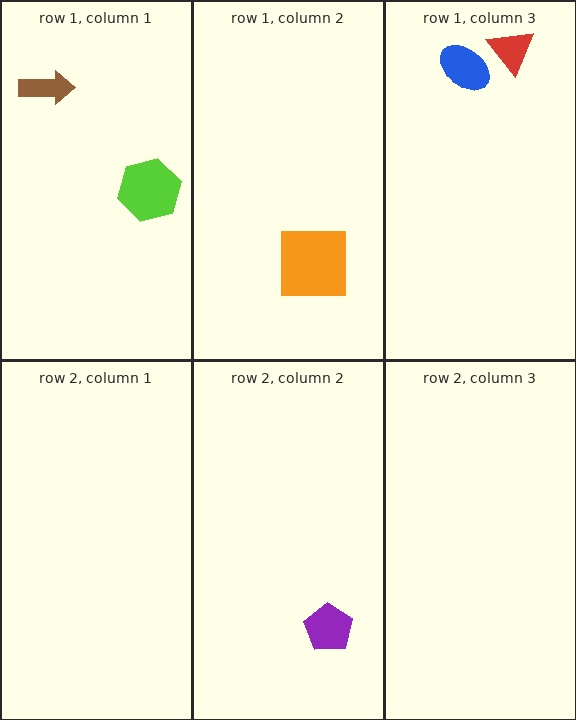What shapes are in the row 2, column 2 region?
The purple pentagon.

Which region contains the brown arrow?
The row 1, column 1 region.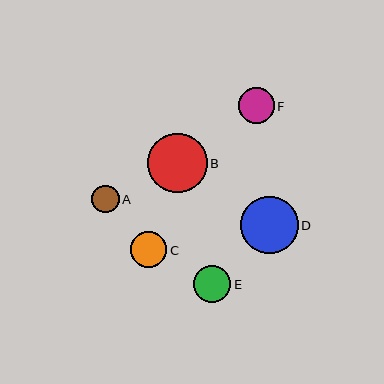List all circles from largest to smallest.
From largest to smallest: B, D, E, C, F, A.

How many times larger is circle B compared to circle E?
Circle B is approximately 1.6 times the size of circle E.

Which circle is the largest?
Circle B is the largest with a size of approximately 60 pixels.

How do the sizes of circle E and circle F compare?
Circle E and circle F are approximately the same size.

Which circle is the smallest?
Circle A is the smallest with a size of approximately 27 pixels.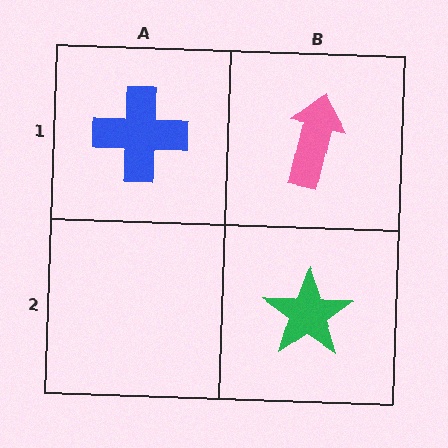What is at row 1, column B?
A pink arrow.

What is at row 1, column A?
A blue cross.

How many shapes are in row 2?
1 shape.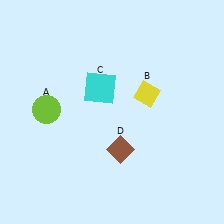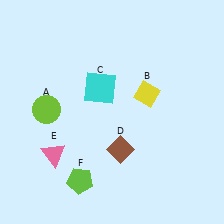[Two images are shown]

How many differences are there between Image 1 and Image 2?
There are 2 differences between the two images.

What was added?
A pink triangle (E), a lime pentagon (F) were added in Image 2.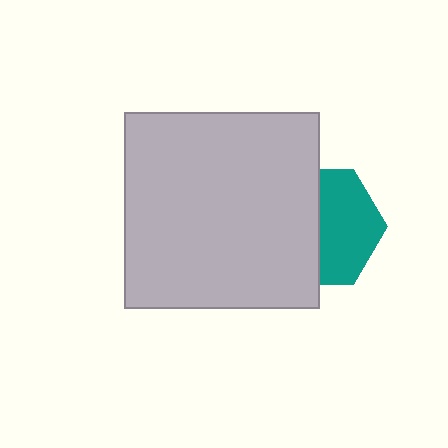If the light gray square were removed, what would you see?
You would see the complete teal hexagon.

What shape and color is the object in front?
The object in front is a light gray square.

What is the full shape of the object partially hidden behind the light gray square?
The partially hidden object is a teal hexagon.